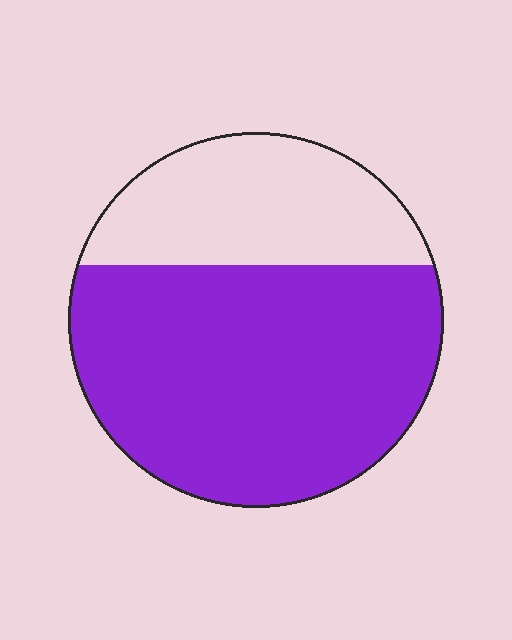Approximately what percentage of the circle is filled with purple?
Approximately 70%.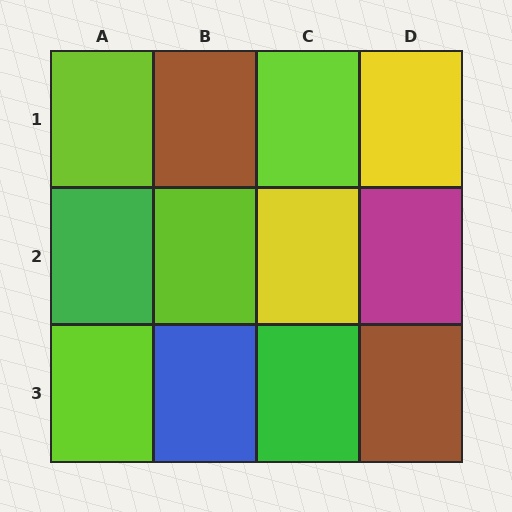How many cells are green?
2 cells are green.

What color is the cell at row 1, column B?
Brown.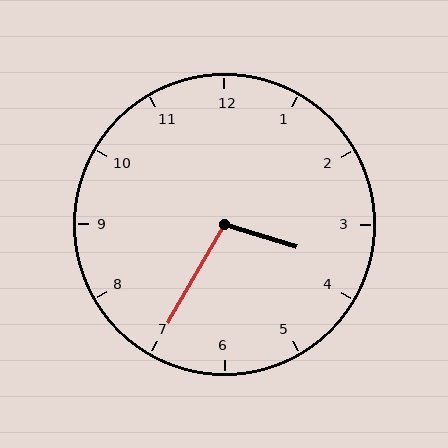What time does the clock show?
3:35.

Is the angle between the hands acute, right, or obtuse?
It is obtuse.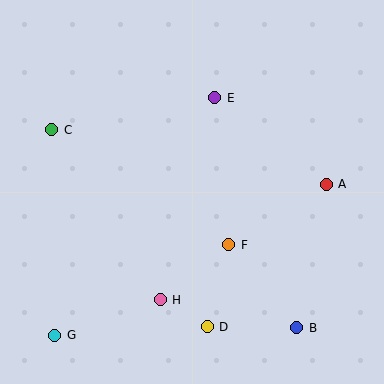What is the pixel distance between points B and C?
The distance between B and C is 315 pixels.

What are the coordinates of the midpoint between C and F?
The midpoint between C and F is at (140, 187).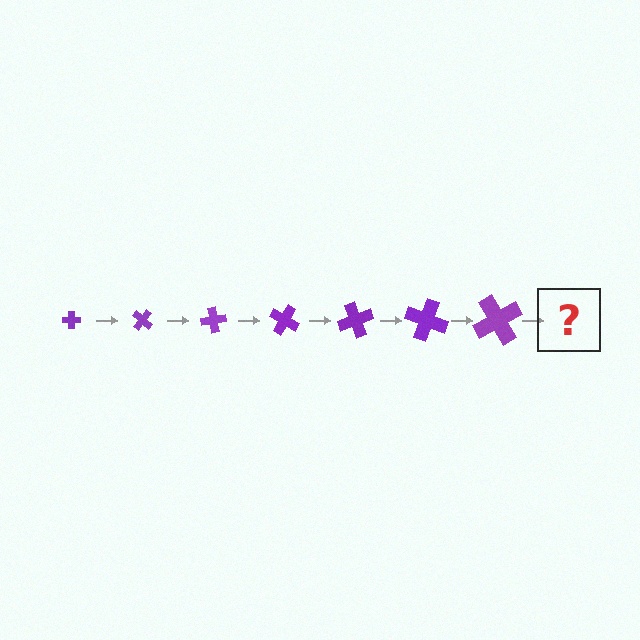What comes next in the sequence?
The next element should be a cross, larger than the previous one and rotated 280 degrees from the start.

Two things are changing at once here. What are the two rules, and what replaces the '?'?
The two rules are that the cross grows larger each step and it rotates 40 degrees each step. The '?' should be a cross, larger than the previous one and rotated 280 degrees from the start.